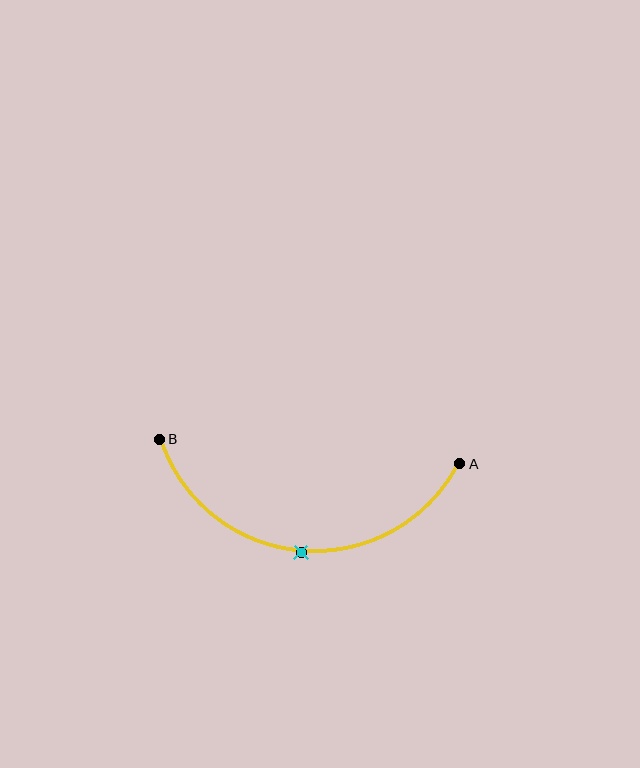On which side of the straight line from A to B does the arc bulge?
The arc bulges below the straight line connecting A and B.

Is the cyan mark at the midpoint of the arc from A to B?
Yes. The cyan mark lies on the arc at equal arc-length from both A and B — it is the arc midpoint.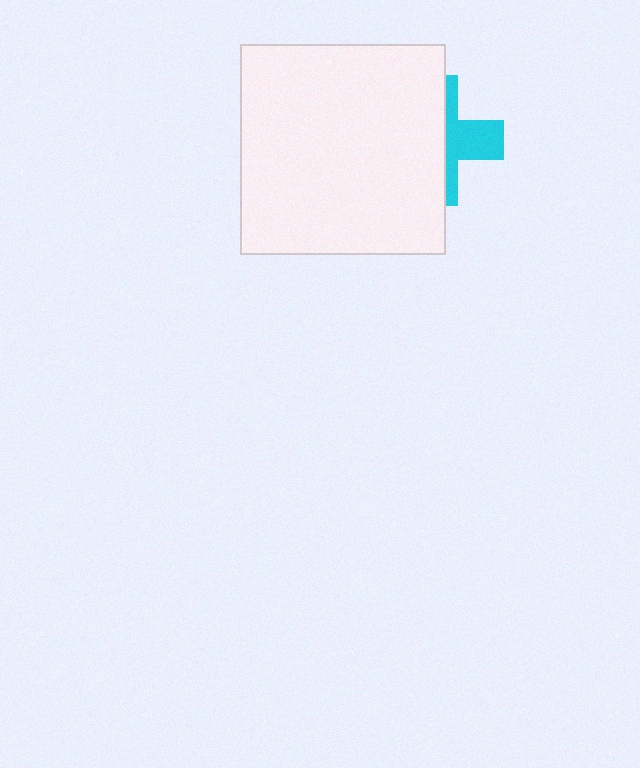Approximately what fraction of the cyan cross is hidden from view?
Roughly 61% of the cyan cross is hidden behind the white rectangle.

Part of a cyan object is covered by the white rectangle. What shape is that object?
It is a cross.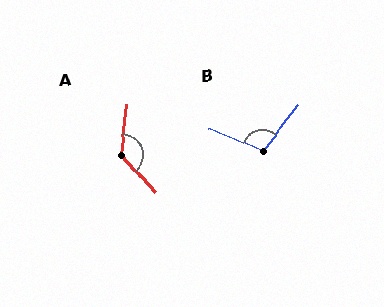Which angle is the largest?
A, at approximately 132 degrees.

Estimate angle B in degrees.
Approximately 105 degrees.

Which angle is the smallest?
B, at approximately 105 degrees.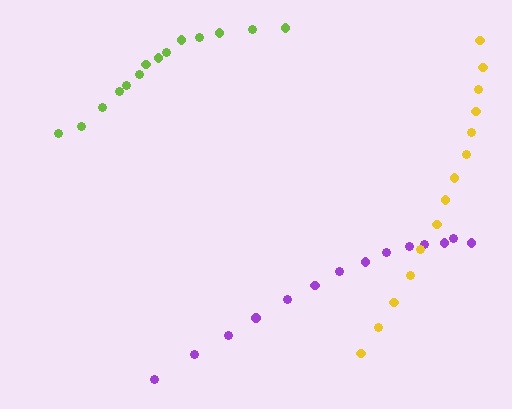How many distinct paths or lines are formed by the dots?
There are 3 distinct paths.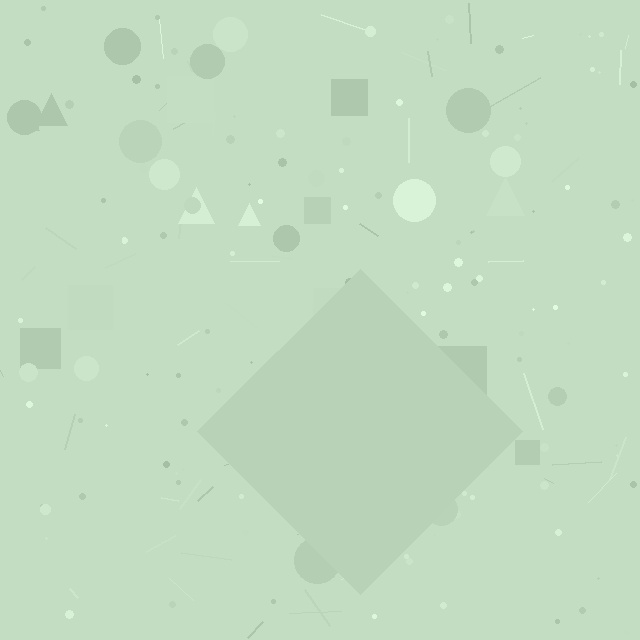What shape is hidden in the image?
A diamond is hidden in the image.